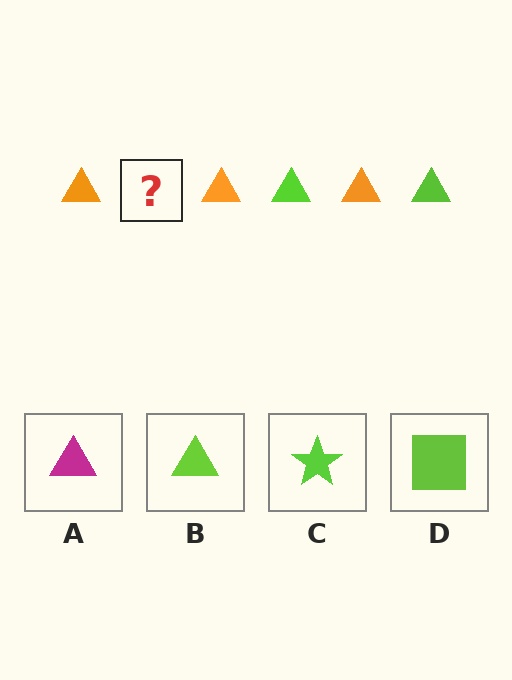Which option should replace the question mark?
Option B.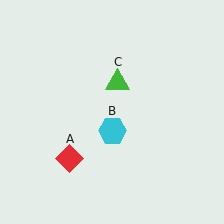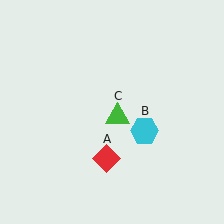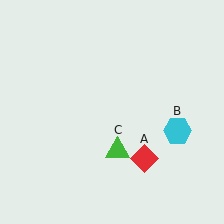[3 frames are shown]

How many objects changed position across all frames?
3 objects changed position: red diamond (object A), cyan hexagon (object B), green triangle (object C).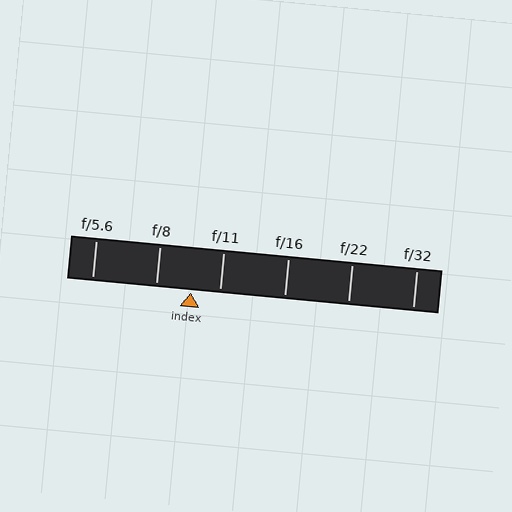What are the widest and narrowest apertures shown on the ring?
The widest aperture shown is f/5.6 and the narrowest is f/32.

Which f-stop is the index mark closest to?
The index mark is closest to f/11.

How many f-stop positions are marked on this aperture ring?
There are 6 f-stop positions marked.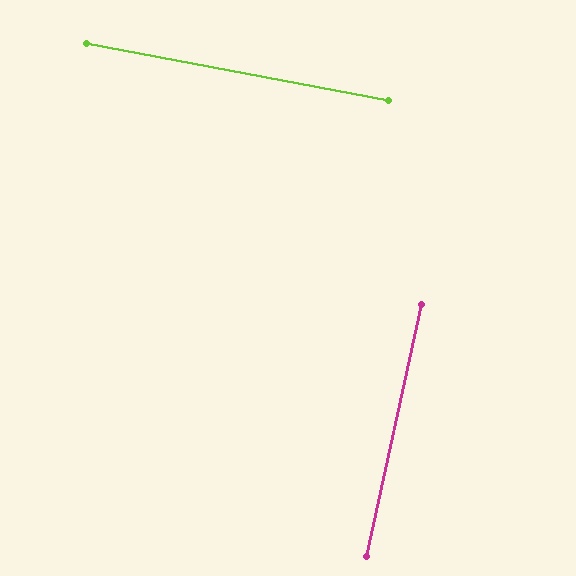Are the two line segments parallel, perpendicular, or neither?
Perpendicular — they meet at approximately 88°.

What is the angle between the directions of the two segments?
Approximately 88 degrees.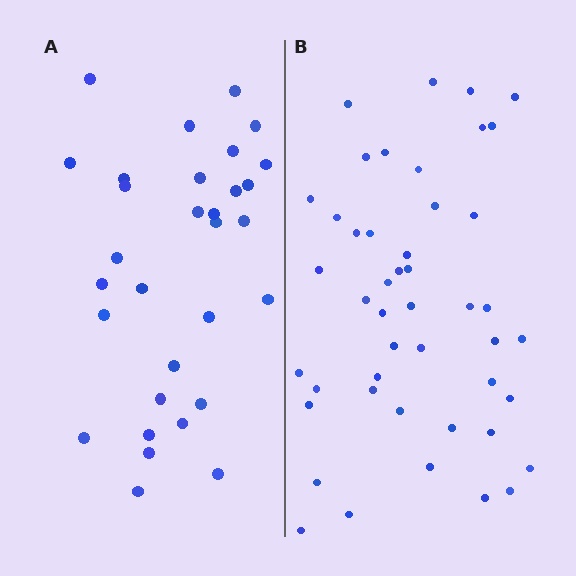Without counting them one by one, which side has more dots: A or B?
Region B (the right region) has more dots.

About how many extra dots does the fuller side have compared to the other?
Region B has approximately 15 more dots than region A.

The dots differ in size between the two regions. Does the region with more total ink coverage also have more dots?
No. Region A has more total ink coverage because its dots are larger, but region B actually contains more individual dots. Total area can be misleading — the number of items is what matters here.